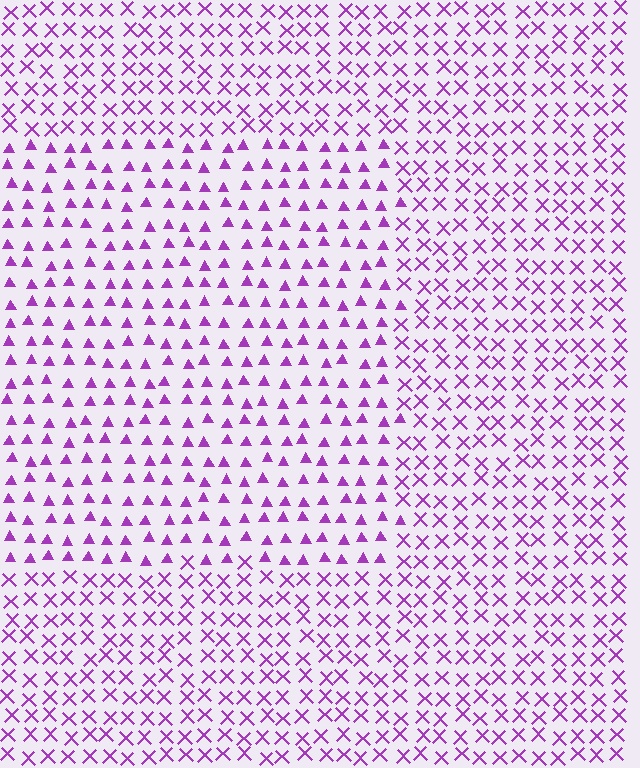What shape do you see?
I see a rectangle.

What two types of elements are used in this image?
The image uses triangles inside the rectangle region and X marks outside it.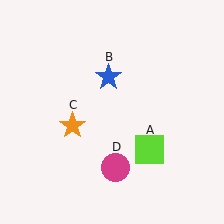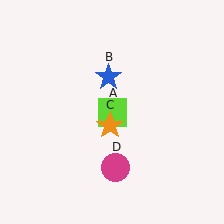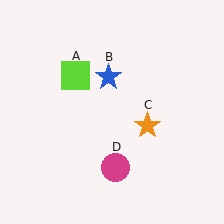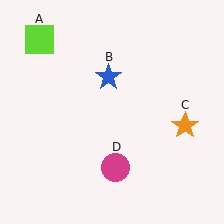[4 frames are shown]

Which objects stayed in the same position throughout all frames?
Blue star (object B) and magenta circle (object D) remained stationary.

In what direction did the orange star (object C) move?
The orange star (object C) moved right.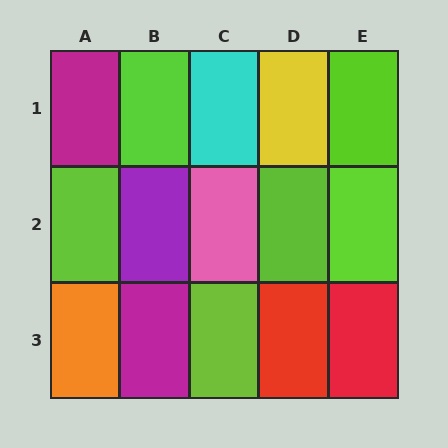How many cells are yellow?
1 cell is yellow.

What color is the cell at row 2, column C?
Pink.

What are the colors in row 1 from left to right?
Magenta, lime, cyan, yellow, lime.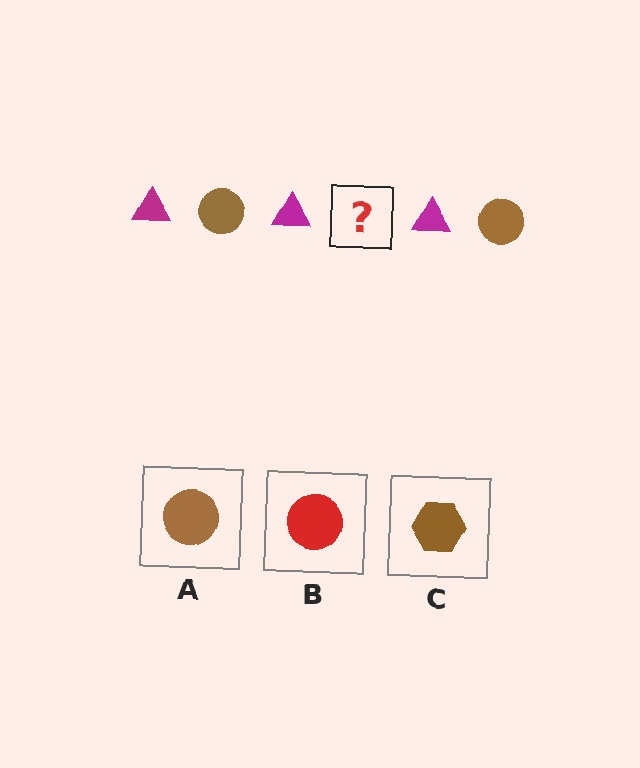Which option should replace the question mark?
Option A.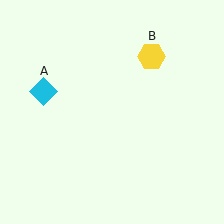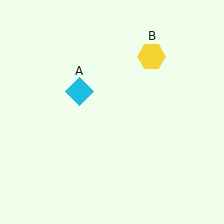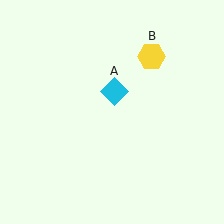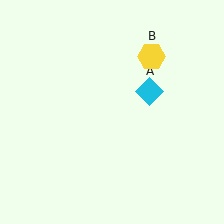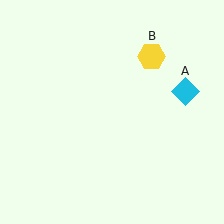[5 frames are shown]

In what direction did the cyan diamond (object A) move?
The cyan diamond (object A) moved right.